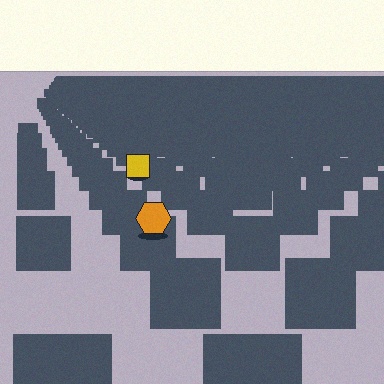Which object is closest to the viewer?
The orange hexagon is closest. The texture marks near it are larger and more spread out.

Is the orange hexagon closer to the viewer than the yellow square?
Yes. The orange hexagon is closer — you can tell from the texture gradient: the ground texture is coarser near it.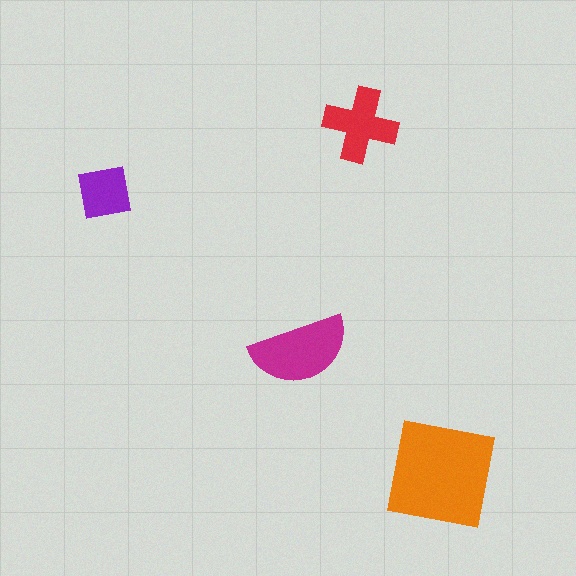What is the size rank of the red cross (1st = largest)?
3rd.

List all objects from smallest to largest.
The purple square, the red cross, the magenta semicircle, the orange square.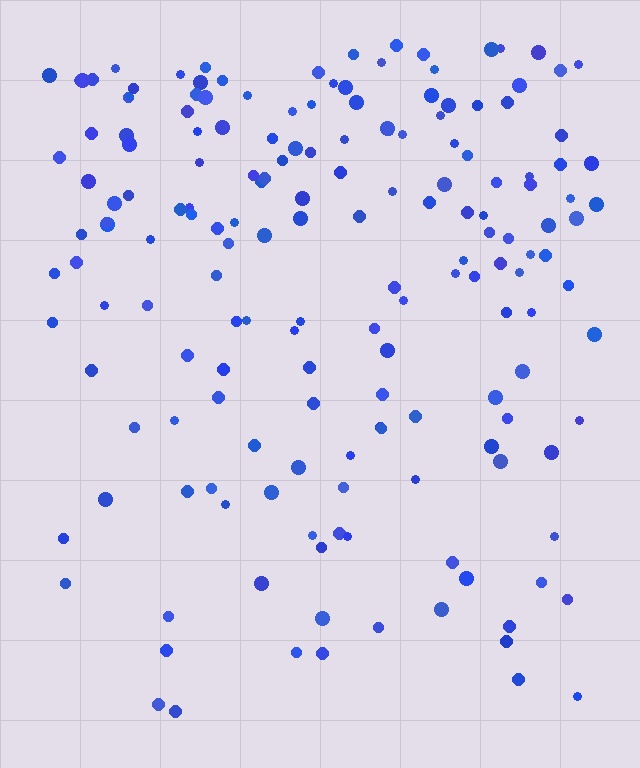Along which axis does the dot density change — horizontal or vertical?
Vertical.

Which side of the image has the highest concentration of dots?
The top.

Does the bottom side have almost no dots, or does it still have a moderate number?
Still a moderate number, just noticeably fewer than the top.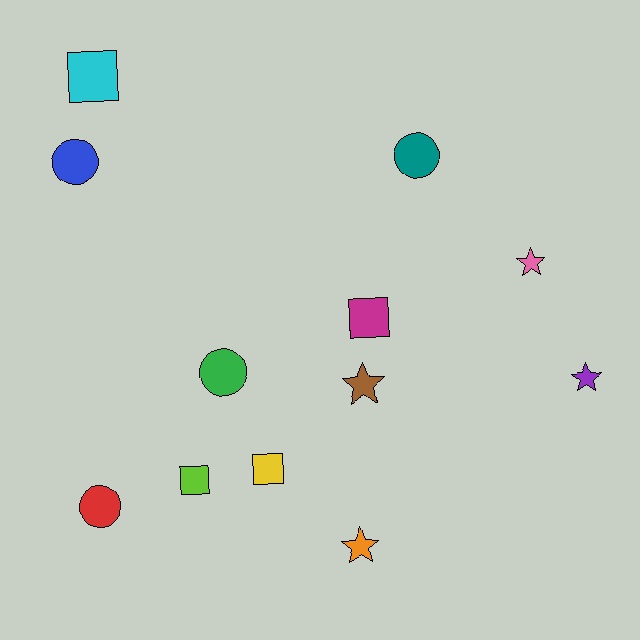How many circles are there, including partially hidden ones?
There are 4 circles.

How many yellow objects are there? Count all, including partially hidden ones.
There is 1 yellow object.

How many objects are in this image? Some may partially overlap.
There are 12 objects.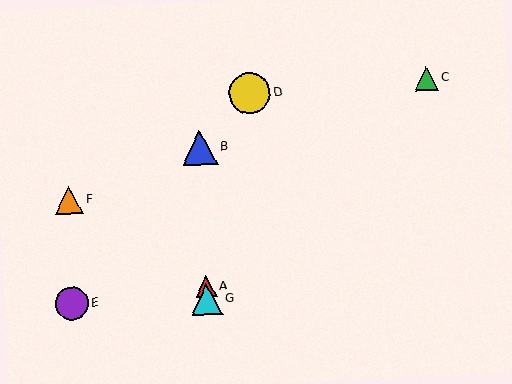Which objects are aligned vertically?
Objects A, B, G are aligned vertically.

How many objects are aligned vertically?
3 objects (A, B, G) are aligned vertically.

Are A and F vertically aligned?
No, A is at x≈206 and F is at x≈69.